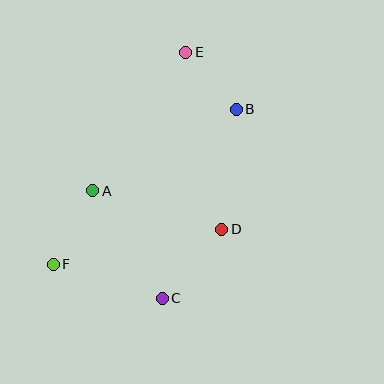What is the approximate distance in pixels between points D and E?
The distance between D and E is approximately 180 pixels.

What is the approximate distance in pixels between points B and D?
The distance between B and D is approximately 121 pixels.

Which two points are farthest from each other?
Points E and F are farthest from each other.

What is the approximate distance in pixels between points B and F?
The distance between B and F is approximately 240 pixels.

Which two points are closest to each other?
Points B and E are closest to each other.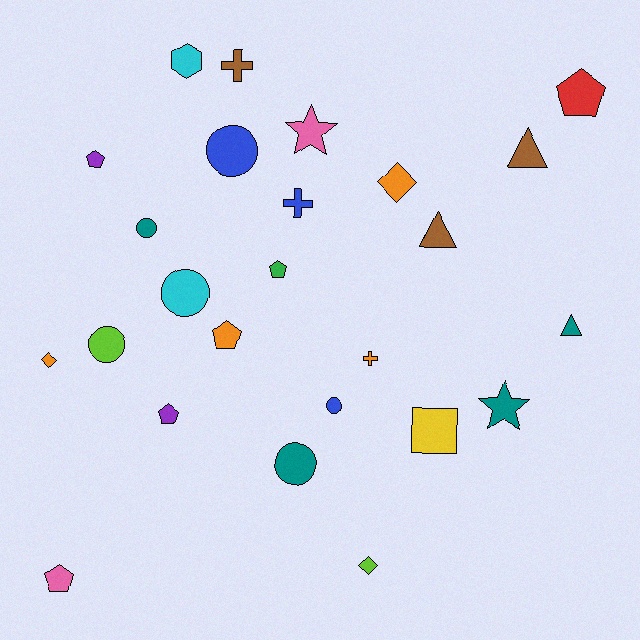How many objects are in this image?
There are 25 objects.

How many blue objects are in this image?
There are 3 blue objects.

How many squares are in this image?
There is 1 square.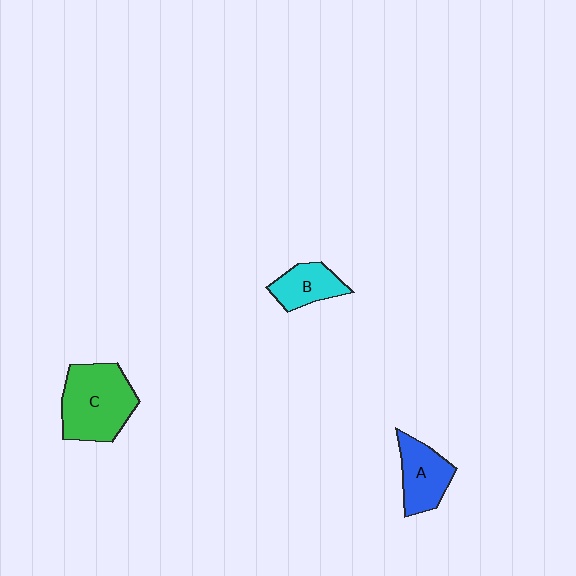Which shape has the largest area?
Shape C (green).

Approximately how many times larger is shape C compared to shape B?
Approximately 2.0 times.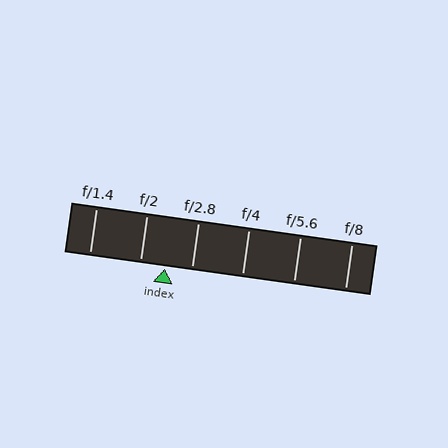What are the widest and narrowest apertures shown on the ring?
The widest aperture shown is f/1.4 and the narrowest is f/8.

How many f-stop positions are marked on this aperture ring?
There are 6 f-stop positions marked.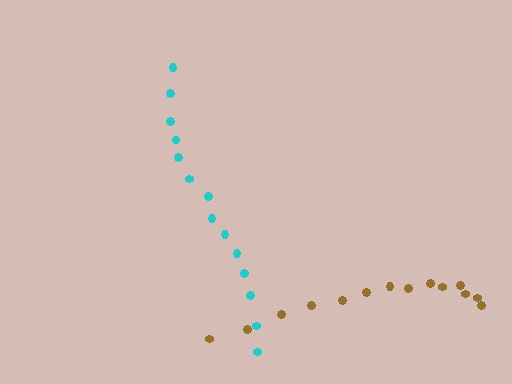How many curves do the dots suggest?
There are 2 distinct paths.